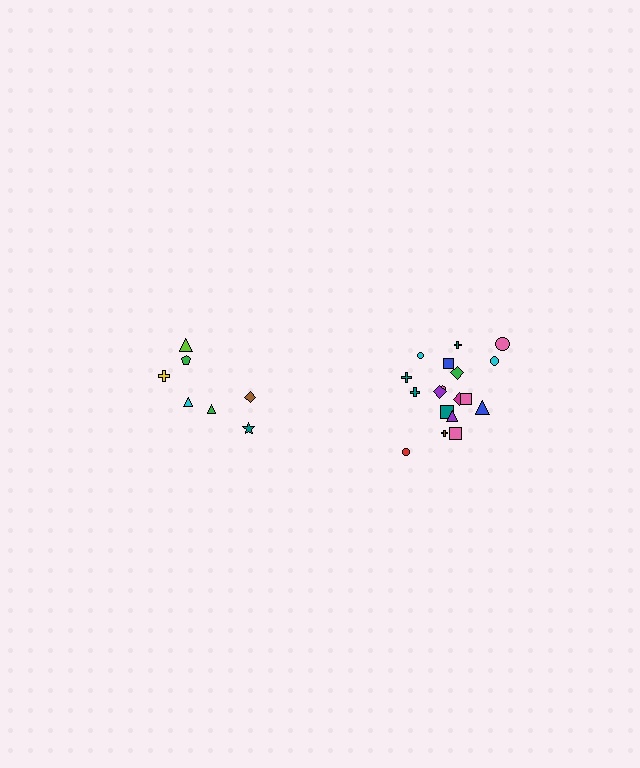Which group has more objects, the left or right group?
The right group.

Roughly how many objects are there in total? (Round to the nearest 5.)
Roughly 25 objects in total.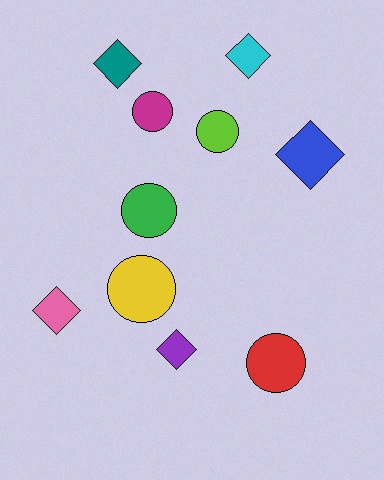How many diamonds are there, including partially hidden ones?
There are 5 diamonds.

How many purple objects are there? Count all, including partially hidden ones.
There is 1 purple object.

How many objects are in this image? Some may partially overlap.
There are 10 objects.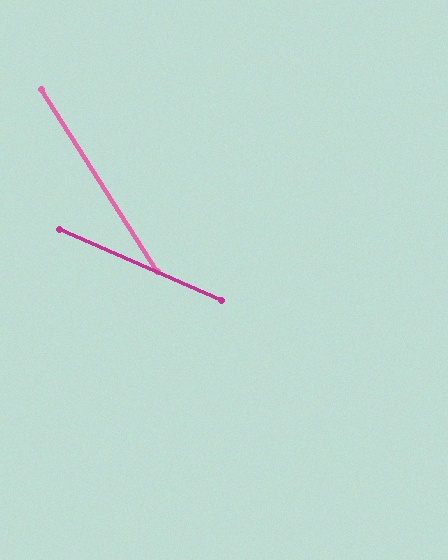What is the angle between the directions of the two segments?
Approximately 34 degrees.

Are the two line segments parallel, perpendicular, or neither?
Neither parallel nor perpendicular — they differ by about 34°.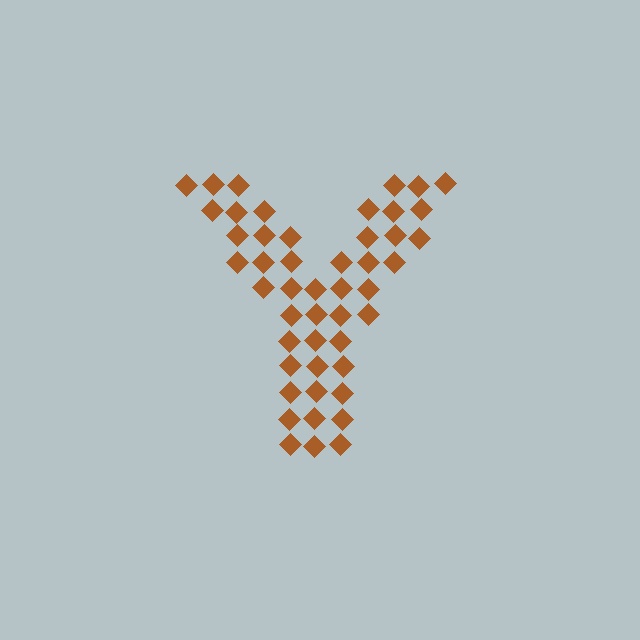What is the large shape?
The large shape is the letter Y.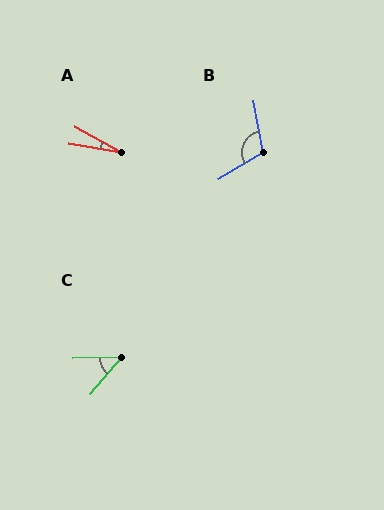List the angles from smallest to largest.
A (19°), C (48°), B (111°).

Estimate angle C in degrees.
Approximately 48 degrees.